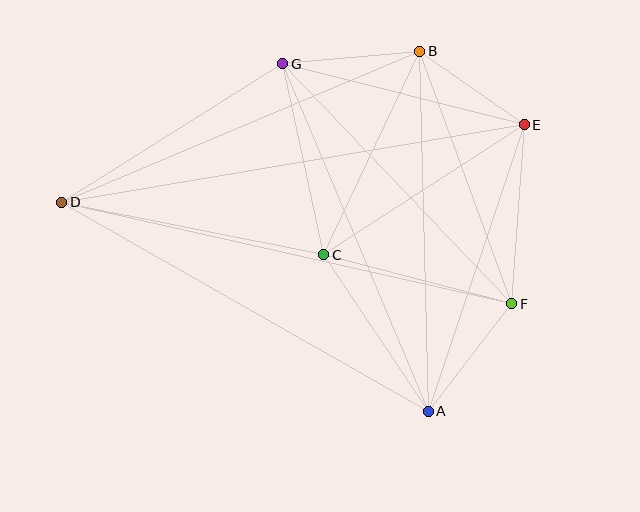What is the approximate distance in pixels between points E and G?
The distance between E and G is approximately 249 pixels.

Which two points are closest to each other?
Points B and E are closest to each other.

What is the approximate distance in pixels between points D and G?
The distance between D and G is approximately 261 pixels.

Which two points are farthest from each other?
Points D and E are farthest from each other.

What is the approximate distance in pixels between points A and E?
The distance between A and E is approximately 302 pixels.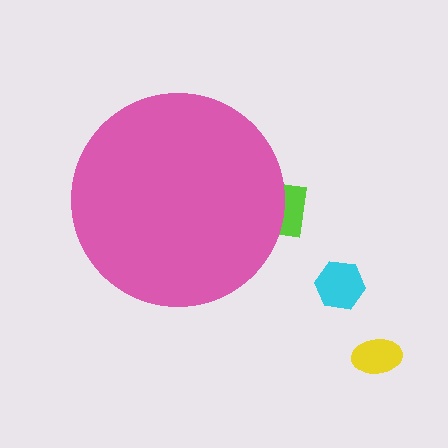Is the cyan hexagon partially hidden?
No, the cyan hexagon is fully visible.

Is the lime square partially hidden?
Yes, the lime square is partially hidden behind the pink circle.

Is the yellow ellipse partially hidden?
No, the yellow ellipse is fully visible.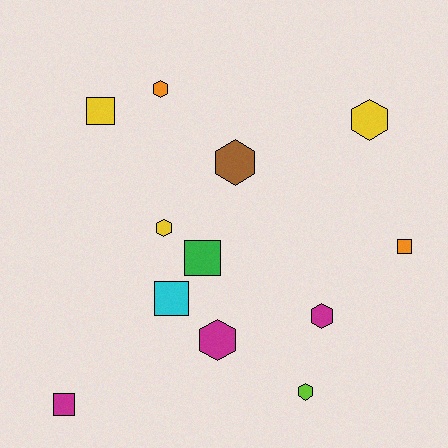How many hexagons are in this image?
There are 7 hexagons.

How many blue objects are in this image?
There are no blue objects.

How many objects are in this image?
There are 12 objects.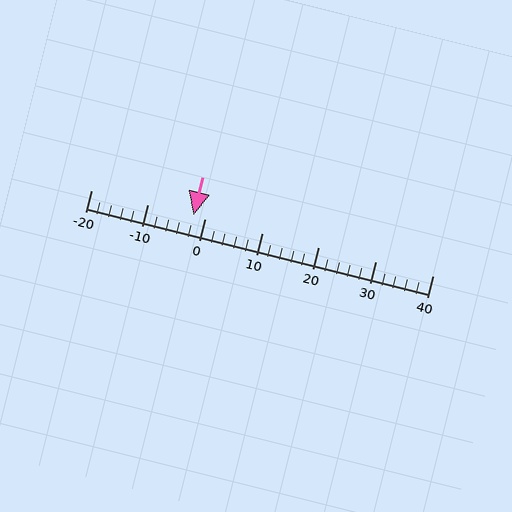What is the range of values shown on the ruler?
The ruler shows values from -20 to 40.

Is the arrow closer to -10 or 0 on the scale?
The arrow is closer to 0.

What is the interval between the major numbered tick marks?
The major tick marks are spaced 10 units apart.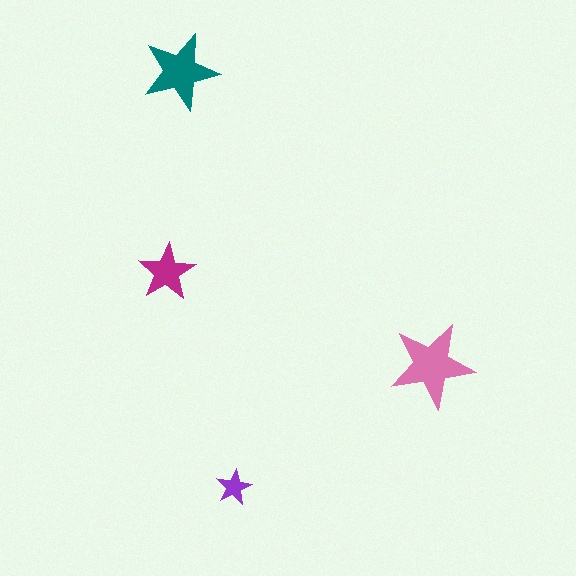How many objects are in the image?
There are 4 objects in the image.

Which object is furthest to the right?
The pink star is rightmost.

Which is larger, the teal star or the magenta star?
The teal one.